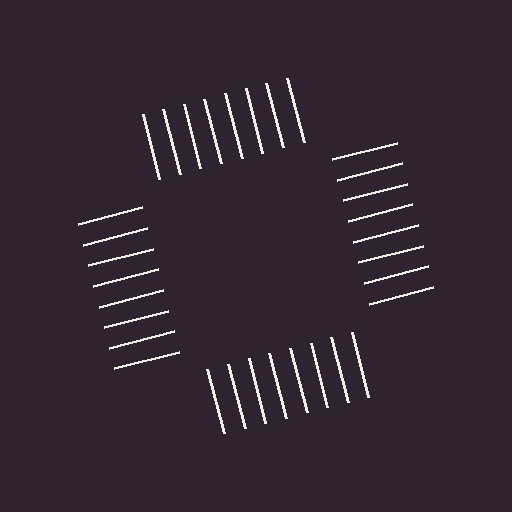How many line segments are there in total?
32 — 8 along each of the 4 edges.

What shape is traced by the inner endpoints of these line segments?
An illusory square — the line segments terminate on its edges but no continuous stroke is drawn.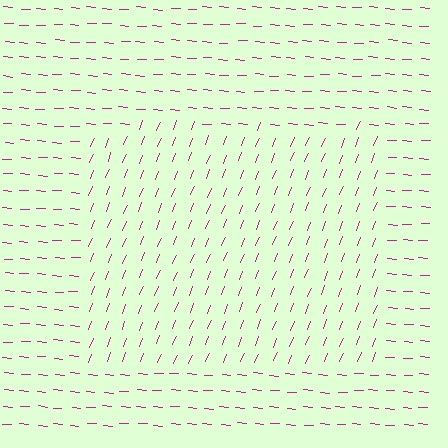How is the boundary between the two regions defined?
The boundary is defined purely by a change in line orientation (approximately 72 degrees difference). All lines are the same color and thickness.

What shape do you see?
I see a rectangle.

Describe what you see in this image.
The image is filled with small magenta line segments. A rectangle region in the image has lines oriented differently from the surrounding lines, creating a visible texture boundary.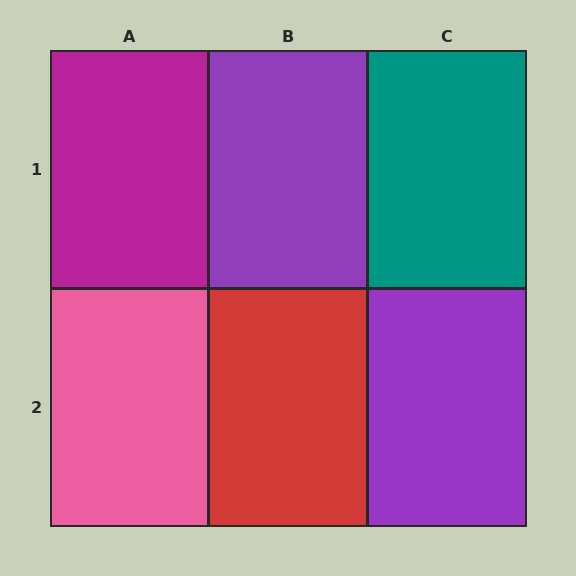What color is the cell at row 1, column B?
Purple.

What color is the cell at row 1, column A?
Magenta.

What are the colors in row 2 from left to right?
Pink, red, purple.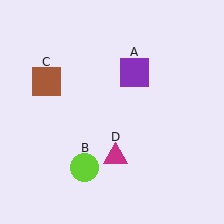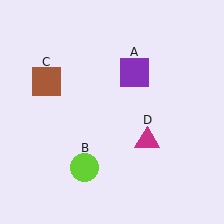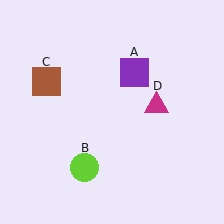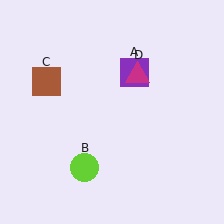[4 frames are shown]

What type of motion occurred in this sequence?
The magenta triangle (object D) rotated counterclockwise around the center of the scene.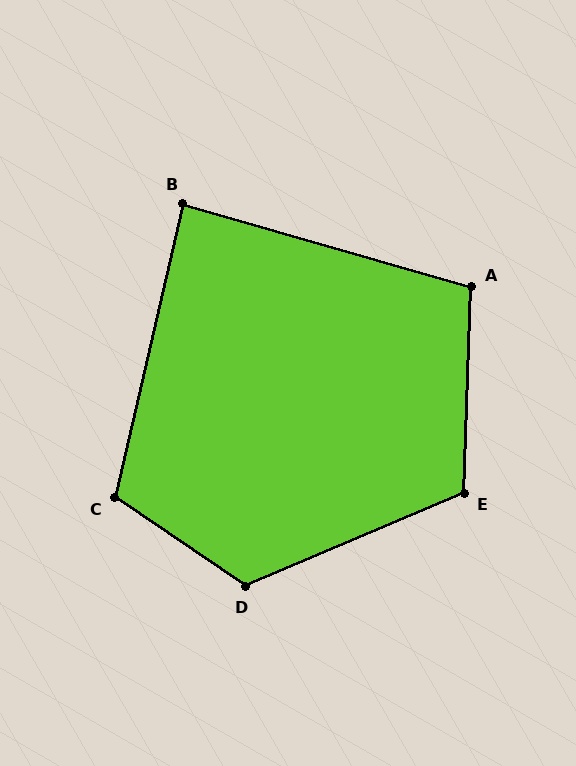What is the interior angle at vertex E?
Approximately 115 degrees (obtuse).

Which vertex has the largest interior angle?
D, at approximately 123 degrees.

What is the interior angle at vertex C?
Approximately 111 degrees (obtuse).